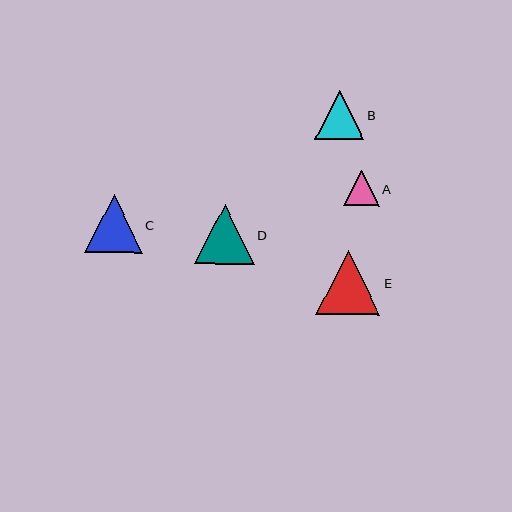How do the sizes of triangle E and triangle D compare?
Triangle E and triangle D are approximately the same size.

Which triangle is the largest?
Triangle E is the largest with a size of approximately 64 pixels.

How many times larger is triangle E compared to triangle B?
Triangle E is approximately 1.3 times the size of triangle B.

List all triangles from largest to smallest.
From largest to smallest: E, D, C, B, A.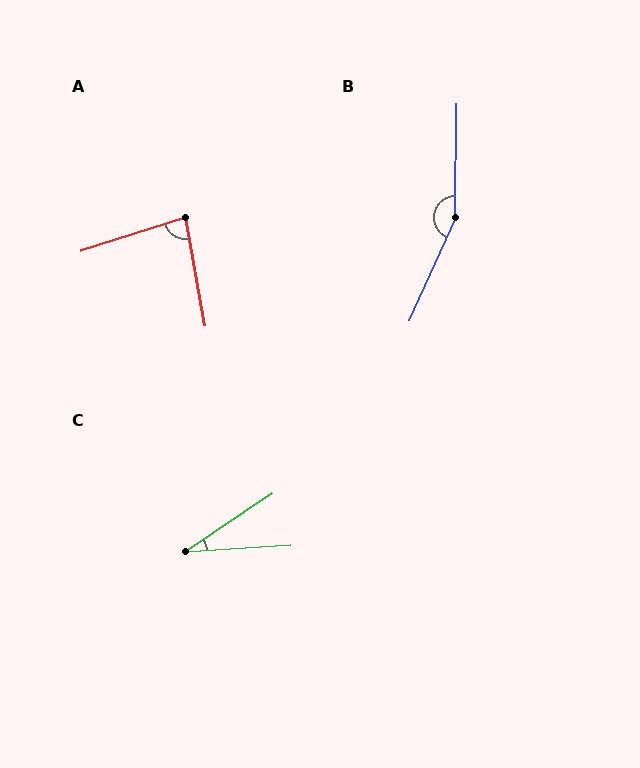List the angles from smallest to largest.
C (30°), A (82°), B (156°).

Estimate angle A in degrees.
Approximately 82 degrees.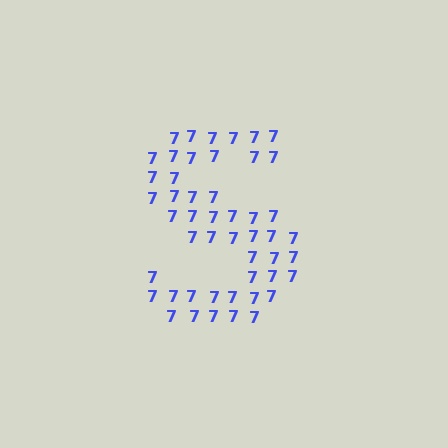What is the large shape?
The large shape is the letter S.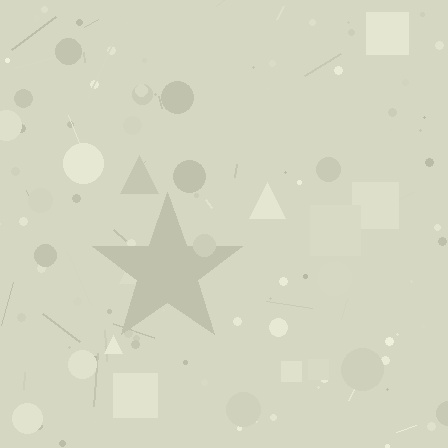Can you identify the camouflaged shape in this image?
The camouflaged shape is a star.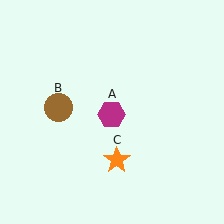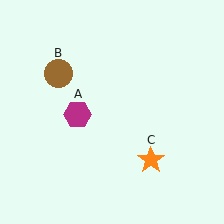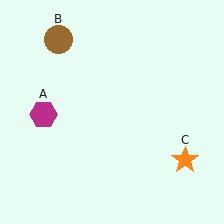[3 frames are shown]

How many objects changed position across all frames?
3 objects changed position: magenta hexagon (object A), brown circle (object B), orange star (object C).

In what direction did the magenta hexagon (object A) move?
The magenta hexagon (object A) moved left.